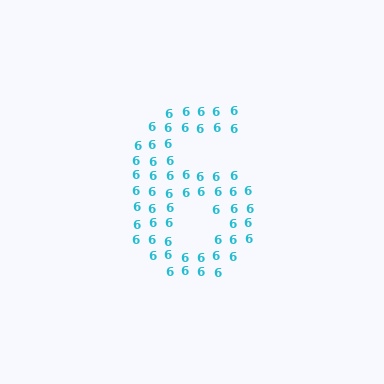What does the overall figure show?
The overall figure shows the digit 6.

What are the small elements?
The small elements are digit 6's.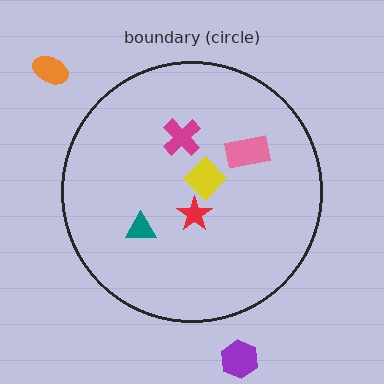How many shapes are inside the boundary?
5 inside, 2 outside.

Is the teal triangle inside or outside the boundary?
Inside.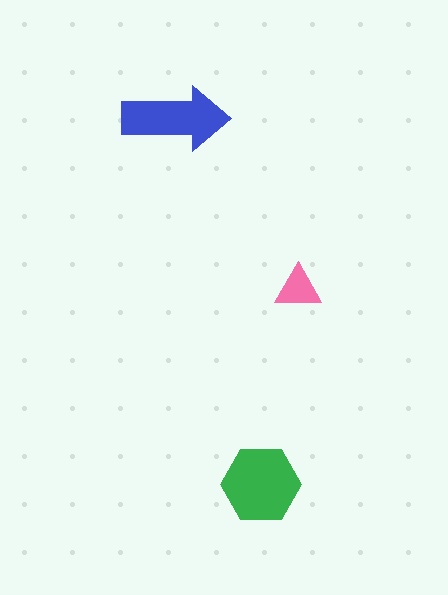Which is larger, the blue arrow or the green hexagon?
The green hexagon.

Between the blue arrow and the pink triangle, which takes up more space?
The blue arrow.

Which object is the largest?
The green hexagon.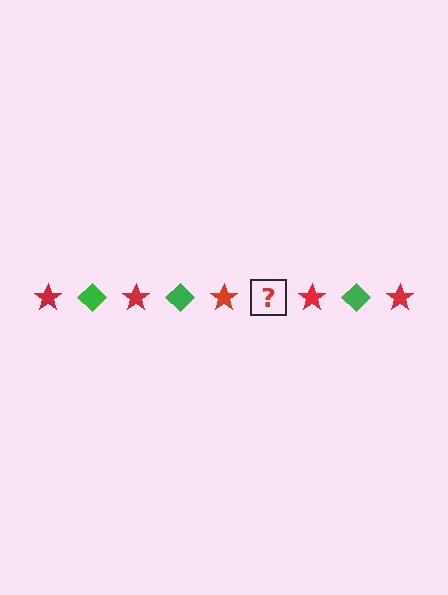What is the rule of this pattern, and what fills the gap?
The rule is that the pattern alternates between red star and green diamond. The gap should be filled with a green diamond.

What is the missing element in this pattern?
The missing element is a green diamond.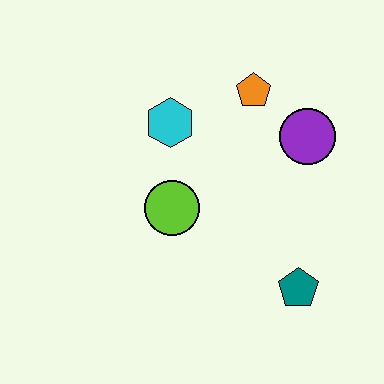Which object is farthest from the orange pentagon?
The teal pentagon is farthest from the orange pentagon.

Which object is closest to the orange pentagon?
The purple circle is closest to the orange pentagon.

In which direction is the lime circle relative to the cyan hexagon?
The lime circle is below the cyan hexagon.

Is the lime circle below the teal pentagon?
No